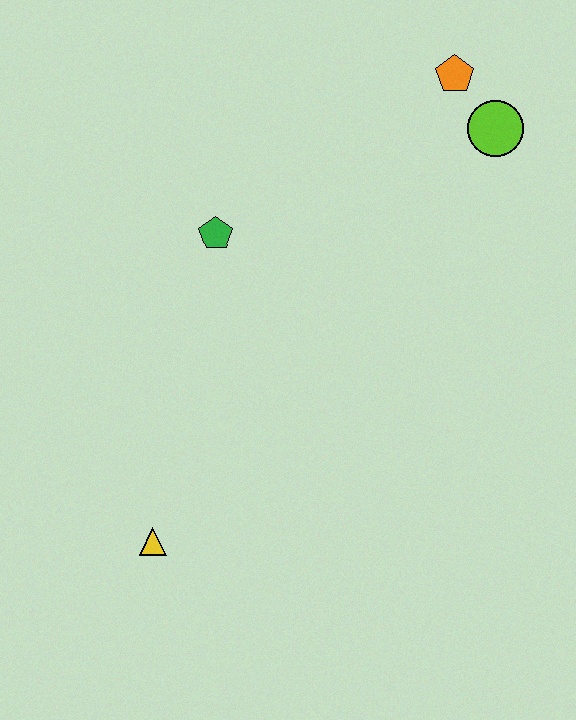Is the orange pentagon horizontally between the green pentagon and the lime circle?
Yes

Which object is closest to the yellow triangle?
The green pentagon is closest to the yellow triangle.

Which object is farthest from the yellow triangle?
The orange pentagon is farthest from the yellow triangle.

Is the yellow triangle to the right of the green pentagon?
No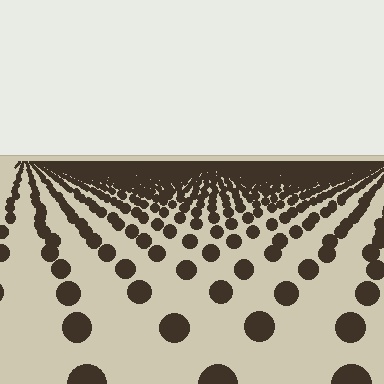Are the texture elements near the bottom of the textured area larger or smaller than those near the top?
Larger. Near the bottom, elements are closer to the viewer and appear at a bigger on-screen size.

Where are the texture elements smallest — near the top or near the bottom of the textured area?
Near the top.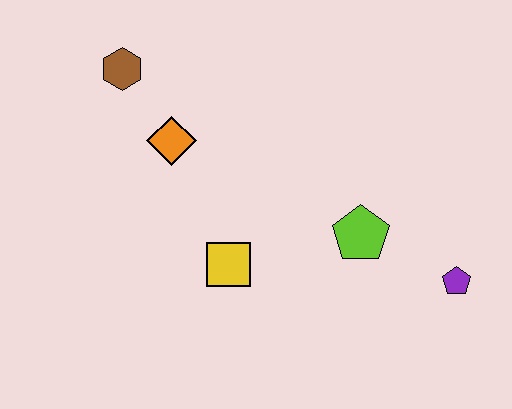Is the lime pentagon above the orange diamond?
No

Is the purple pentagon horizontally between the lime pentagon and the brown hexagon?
No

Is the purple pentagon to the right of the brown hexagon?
Yes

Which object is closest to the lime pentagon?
The purple pentagon is closest to the lime pentagon.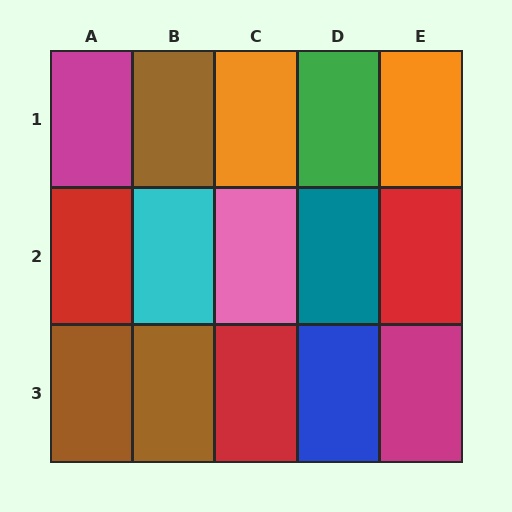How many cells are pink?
1 cell is pink.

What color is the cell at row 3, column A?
Brown.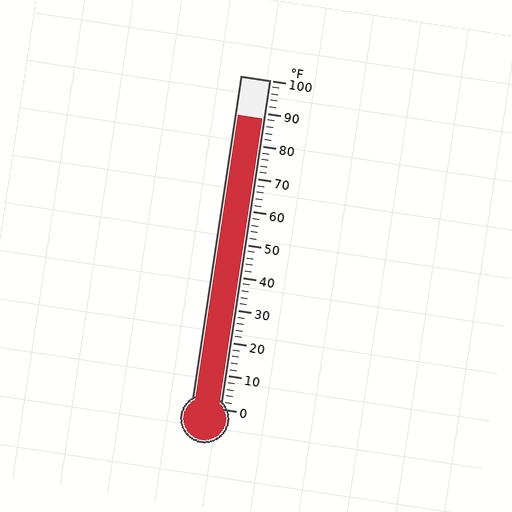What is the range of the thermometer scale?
The thermometer scale ranges from 0°F to 100°F.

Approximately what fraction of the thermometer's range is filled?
The thermometer is filled to approximately 90% of its range.